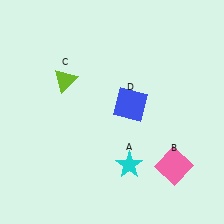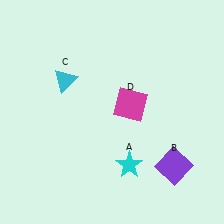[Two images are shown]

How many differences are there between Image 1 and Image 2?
There are 3 differences between the two images.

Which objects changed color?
B changed from pink to purple. C changed from lime to cyan. D changed from blue to magenta.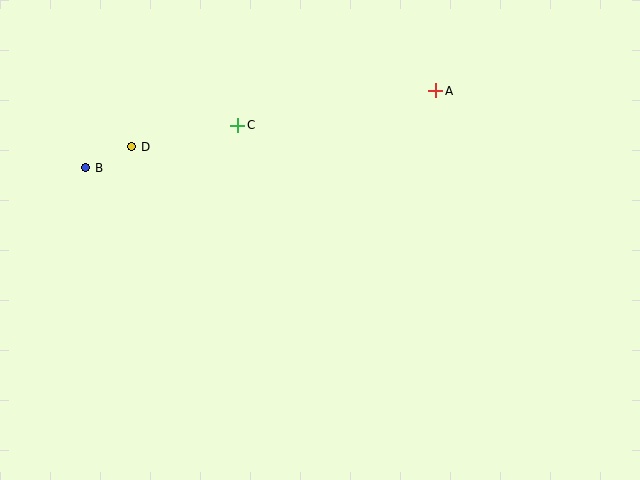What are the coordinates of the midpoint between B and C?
The midpoint between B and C is at (162, 146).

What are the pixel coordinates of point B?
Point B is at (86, 168).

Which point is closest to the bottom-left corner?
Point B is closest to the bottom-left corner.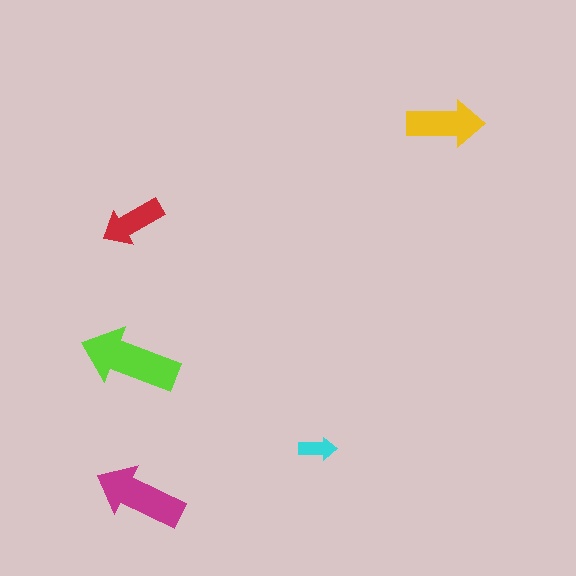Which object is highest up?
The yellow arrow is topmost.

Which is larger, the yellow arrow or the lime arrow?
The lime one.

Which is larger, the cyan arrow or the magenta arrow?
The magenta one.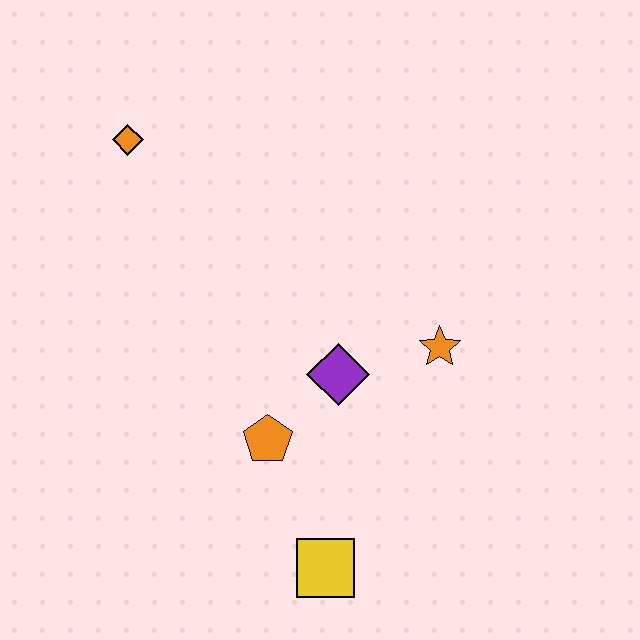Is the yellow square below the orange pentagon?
Yes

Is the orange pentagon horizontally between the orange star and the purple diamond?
No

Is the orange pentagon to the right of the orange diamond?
Yes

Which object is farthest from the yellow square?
The orange diamond is farthest from the yellow square.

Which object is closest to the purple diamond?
The orange pentagon is closest to the purple diamond.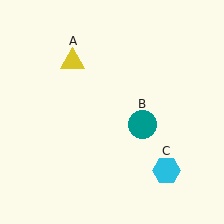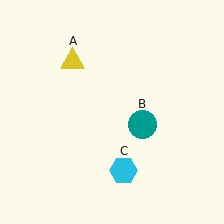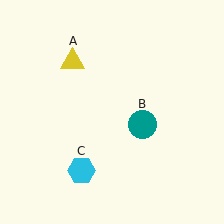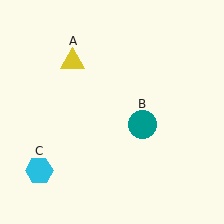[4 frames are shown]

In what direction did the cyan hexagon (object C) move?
The cyan hexagon (object C) moved left.